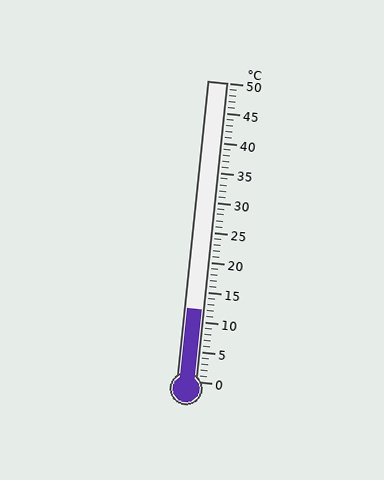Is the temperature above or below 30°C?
The temperature is below 30°C.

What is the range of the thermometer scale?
The thermometer scale ranges from 0°C to 50°C.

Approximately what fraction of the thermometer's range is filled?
The thermometer is filled to approximately 25% of its range.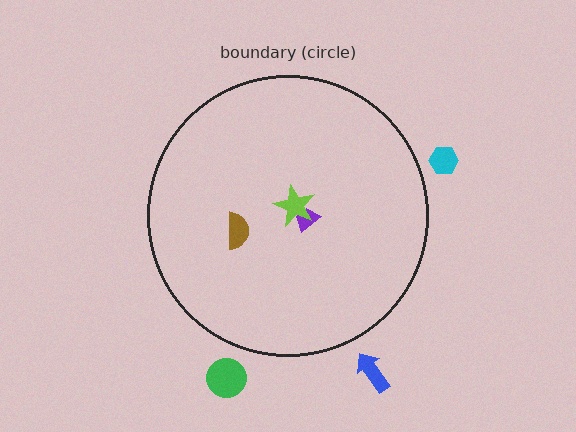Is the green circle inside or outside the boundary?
Outside.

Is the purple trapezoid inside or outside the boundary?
Inside.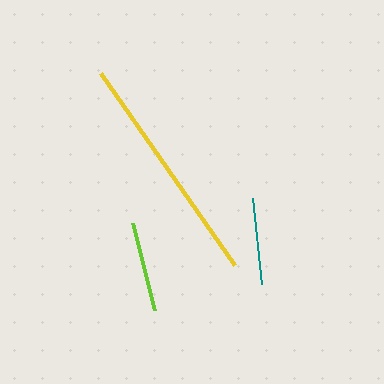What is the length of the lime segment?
The lime segment is approximately 90 pixels long.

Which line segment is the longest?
The yellow line is the longest at approximately 234 pixels.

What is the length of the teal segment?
The teal segment is approximately 87 pixels long.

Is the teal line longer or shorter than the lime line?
The lime line is longer than the teal line.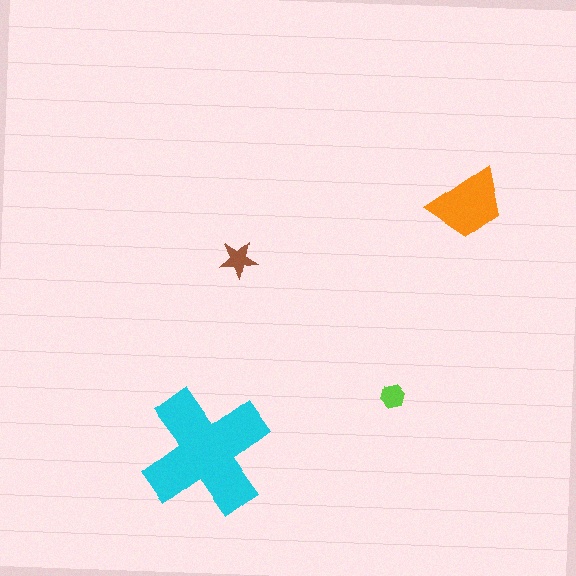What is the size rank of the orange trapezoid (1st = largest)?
2nd.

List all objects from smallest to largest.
The lime hexagon, the brown star, the orange trapezoid, the cyan cross.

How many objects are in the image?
There are 4 objects in the image.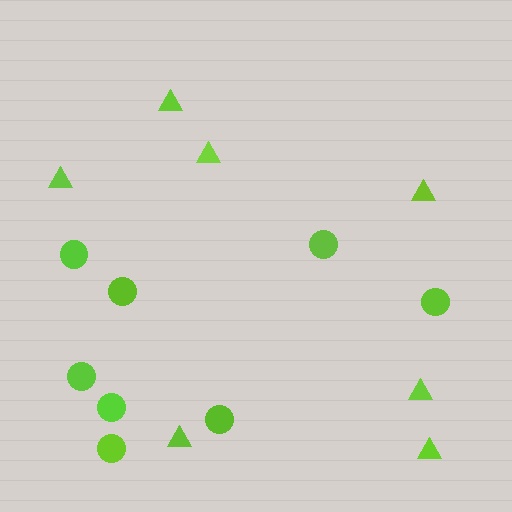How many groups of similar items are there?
There are 2 groups: one group of circles (8) and one group of triangles (7).